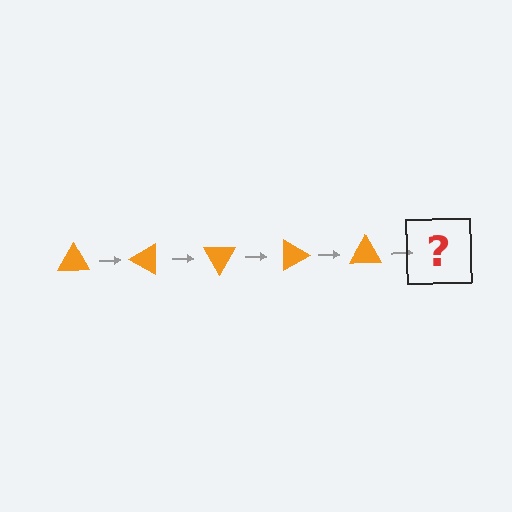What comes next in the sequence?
The next element should be an orange triangle rotated 150 degrees.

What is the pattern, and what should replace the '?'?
The pattern is that the triangle rotates 30 degrees each step. The '?' should be an orange triangle rotated 150 degrees.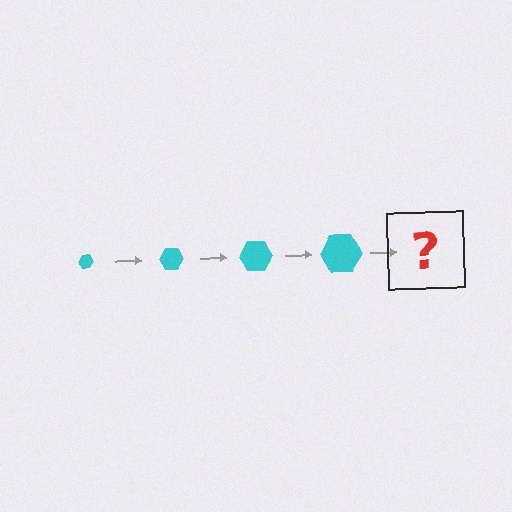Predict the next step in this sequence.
The next step is a cyan hexagon, larger than the previous one.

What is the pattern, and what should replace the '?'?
The pattern is that the hexagon gets progressively larger each step. The '?' should be a cyan hexagon, larger than the previous one.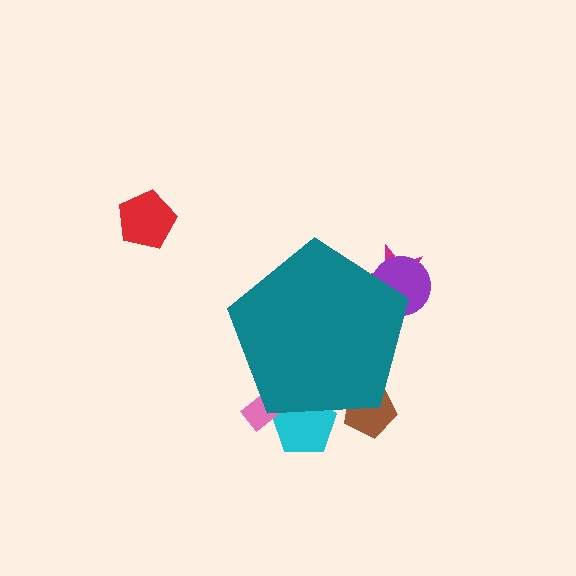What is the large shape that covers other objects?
A teal pentagon.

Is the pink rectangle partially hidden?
Yes, the pink rectangle is partially hidden behind the teal pentagon.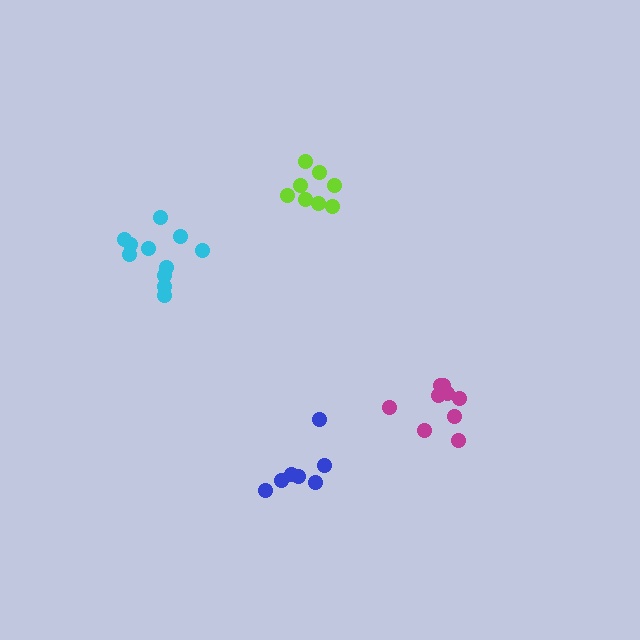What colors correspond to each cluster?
The clusters are colored: lime, magenta, cyan, blue.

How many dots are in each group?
Group 1: 8 dots, Group 2: 9 dots, Group 3: 11 dots, Group 4: 7 dots (35 total).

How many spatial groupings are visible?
There are 4 spatial groupings.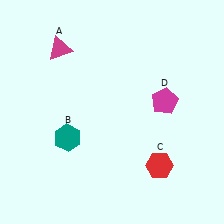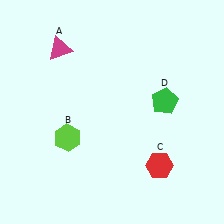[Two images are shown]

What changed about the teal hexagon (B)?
In Image 1, B is teal. In Image 2, it changed to lime.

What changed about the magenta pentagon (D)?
In Image 1, D is magenta. In Image 2, it changed to green.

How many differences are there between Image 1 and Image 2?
There are 2 differences between the two images.